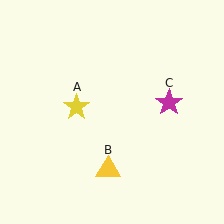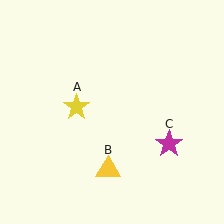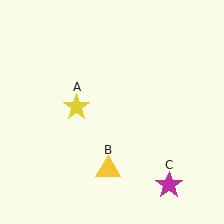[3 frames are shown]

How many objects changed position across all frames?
1 object changed position: magenta star (object C).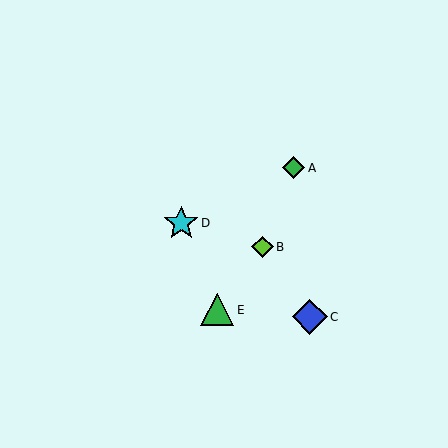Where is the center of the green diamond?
The center of the green diamond is at (294, 168).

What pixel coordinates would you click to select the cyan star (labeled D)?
Click at (181, 223) to select the cyan star D.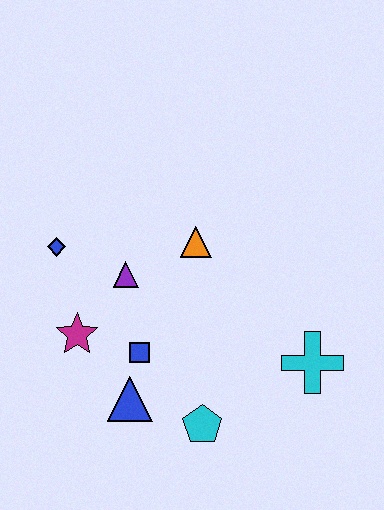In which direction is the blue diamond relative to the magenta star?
The blue diamond is above the magenta star.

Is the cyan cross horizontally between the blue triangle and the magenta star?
No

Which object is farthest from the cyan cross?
The blue diamond is farthest from the cyan cross.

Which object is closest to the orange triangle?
The purple triangle is closest to the orange triangle.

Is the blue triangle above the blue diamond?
No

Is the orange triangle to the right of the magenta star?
Yes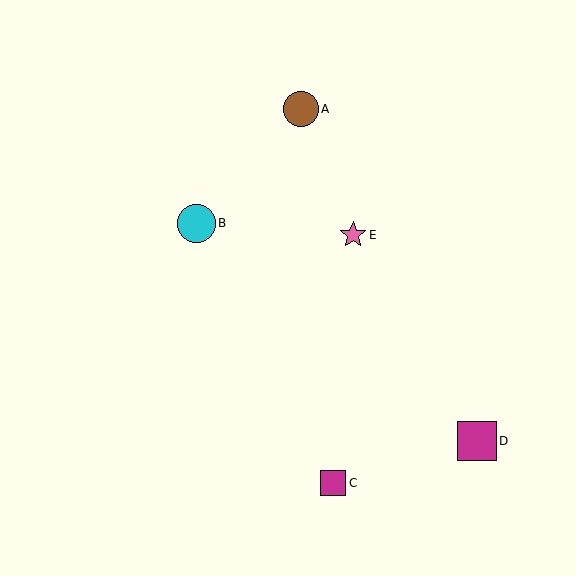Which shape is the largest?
The magenta square (labeled D) is the largest.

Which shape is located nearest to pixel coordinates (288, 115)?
The brown circle (labeled A) at (301, 109) is nearest to that location.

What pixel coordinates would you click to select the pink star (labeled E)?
Click at (353, 235) to select the pink star E.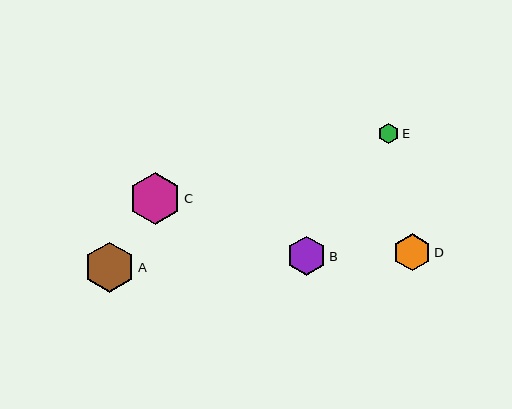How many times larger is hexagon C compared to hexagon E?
Hexagon C is approximately 2.6 times the size of hexagon E.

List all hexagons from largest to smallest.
From largest to smallest: C, A, B, D, E.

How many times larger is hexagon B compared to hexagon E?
Hexagon B is approximately 1.9 times the size of hexagon E.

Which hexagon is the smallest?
Hexagon E is the smallest with a size of approximately 20 pixels.